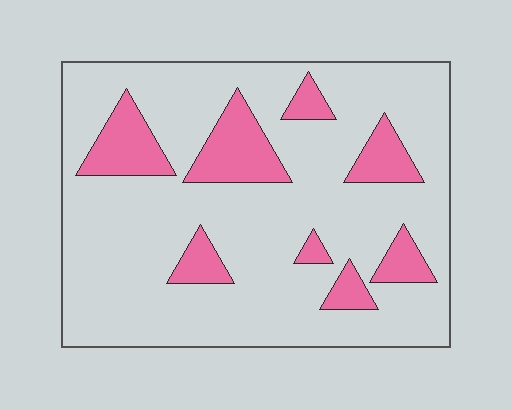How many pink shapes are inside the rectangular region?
8.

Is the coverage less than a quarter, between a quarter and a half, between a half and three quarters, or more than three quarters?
Less than a quarter.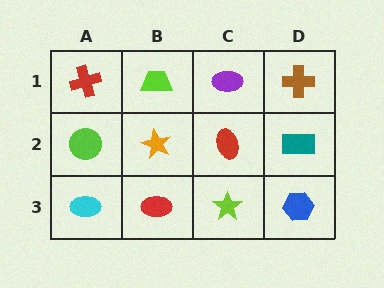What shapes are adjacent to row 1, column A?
A lime circle (row 2, column A), a lime trapezoid (row 1, column B).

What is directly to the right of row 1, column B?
A purple ellipse.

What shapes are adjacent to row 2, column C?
A purple ellipse (row 1, column C), a lime star (row 3, column C), an orange star (row 2, column B), a teal rectangle (row 2, column D).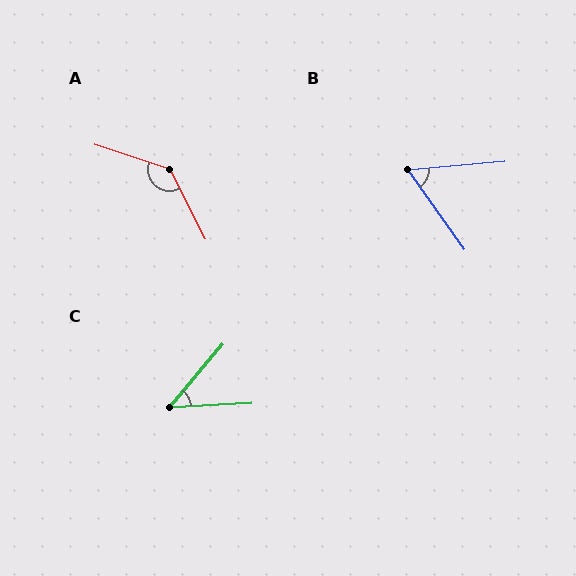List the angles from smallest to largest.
C (47°), B (59°), A (135°).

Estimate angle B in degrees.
Approximately 59 degrees.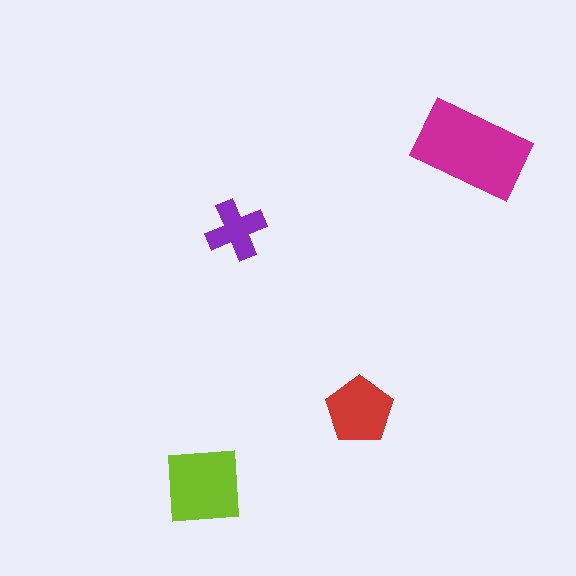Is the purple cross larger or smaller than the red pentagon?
Smaller.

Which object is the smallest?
The purple cross.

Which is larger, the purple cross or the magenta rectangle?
The magenta rectangle.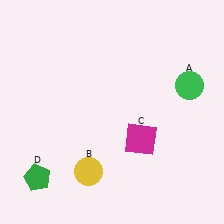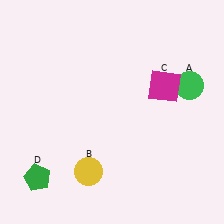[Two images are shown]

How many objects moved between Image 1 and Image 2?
1 object moved between the two images.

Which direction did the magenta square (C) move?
The magenta square (C) moved up.